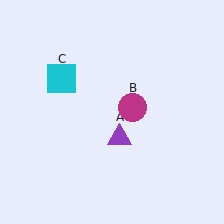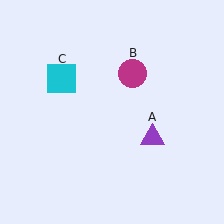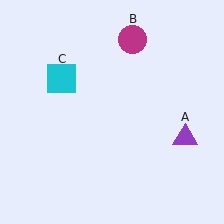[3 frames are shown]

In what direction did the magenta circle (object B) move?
The magenta circle (object B) moved up.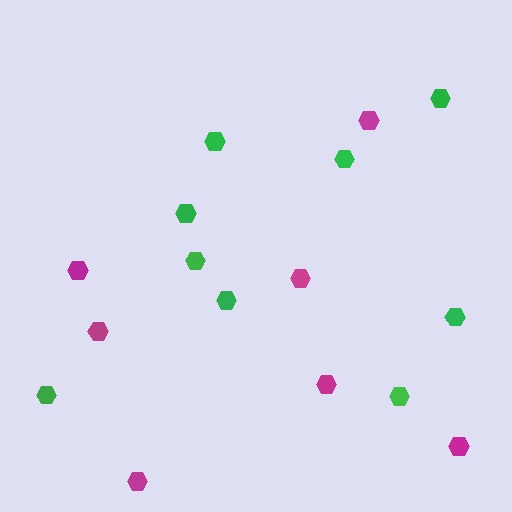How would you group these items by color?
There are 2 groups: one group of green hexagons (9) and one group of magenta hexagons (7).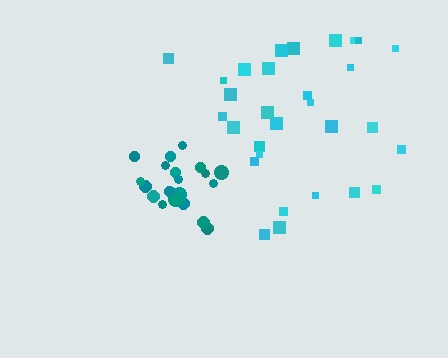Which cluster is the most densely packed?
Teal.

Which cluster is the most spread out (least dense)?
Cyan.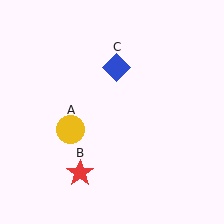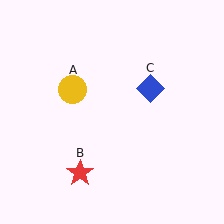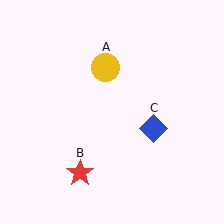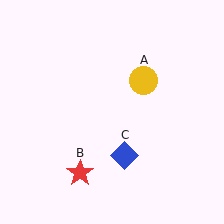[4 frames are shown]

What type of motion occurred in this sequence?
The yellow circle (object A), blue diamond (object C) rotated clockwise around the center of the scene.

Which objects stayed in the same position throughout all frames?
Red star (object B) remained stationary.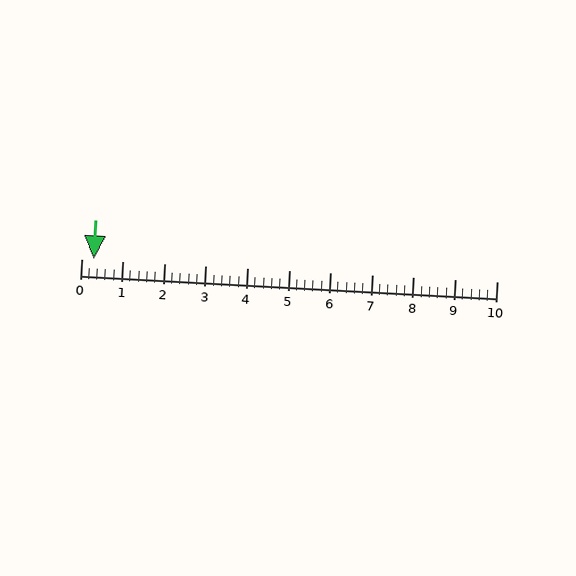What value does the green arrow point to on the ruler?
The green arrow points to approximately 0.3.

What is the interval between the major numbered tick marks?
The major tick marks are spaced 1 units apart.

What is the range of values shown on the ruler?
The ruler shows values from 0 to 10.